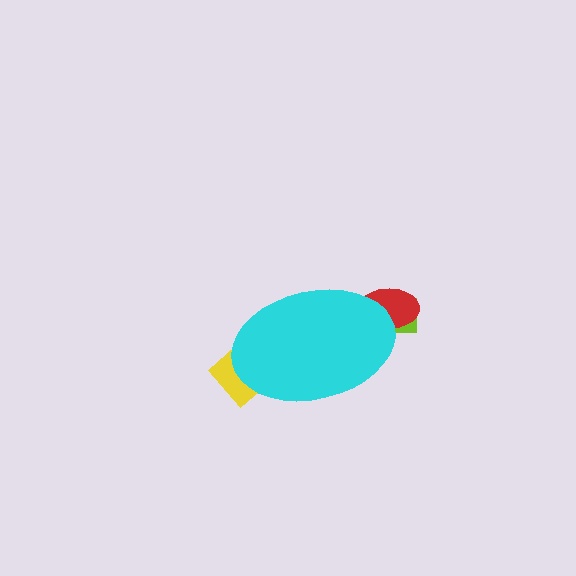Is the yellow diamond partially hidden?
Yes, the yellow diamond is partially hidden behind the cyan ellipse.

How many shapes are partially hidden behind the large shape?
3 shapes are partially hidden.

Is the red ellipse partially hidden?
Yes, the red ellipse is partially hidden behind the cyan ellipse.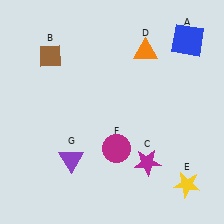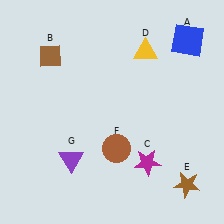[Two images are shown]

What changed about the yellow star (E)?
In Image 1, E is yellow. In Image 2, it changed to brown.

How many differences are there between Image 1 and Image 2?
There are 3 differences between the two images.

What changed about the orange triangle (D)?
In Image 1, D is orange. In Image 2, it changed to yellow.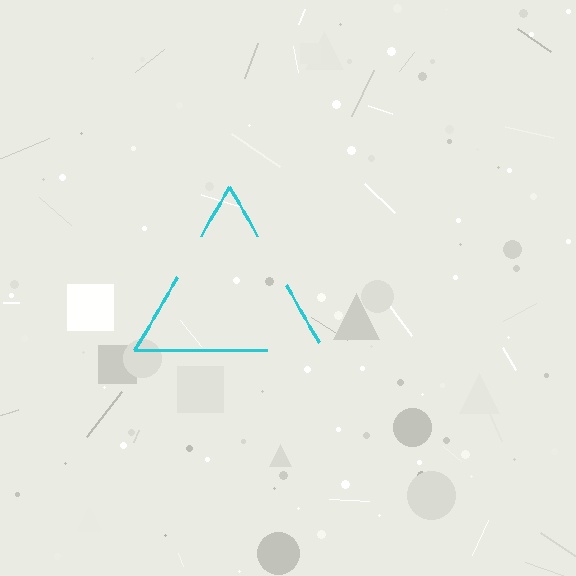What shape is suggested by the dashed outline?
The dashed outline suggests a triangle.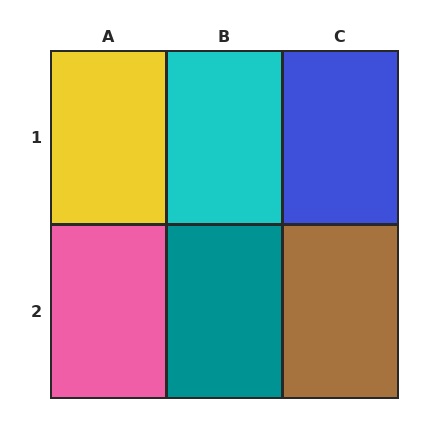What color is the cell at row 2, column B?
Teal.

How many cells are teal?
1 cell is teal.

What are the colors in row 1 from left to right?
Yellow, cyan, blue.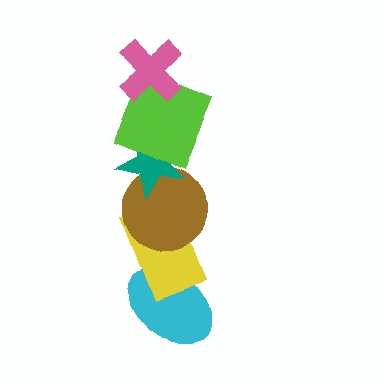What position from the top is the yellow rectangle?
The yellow rectangle is 5th from the top.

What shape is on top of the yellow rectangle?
The brown circle is on top of the yellow rectangle.